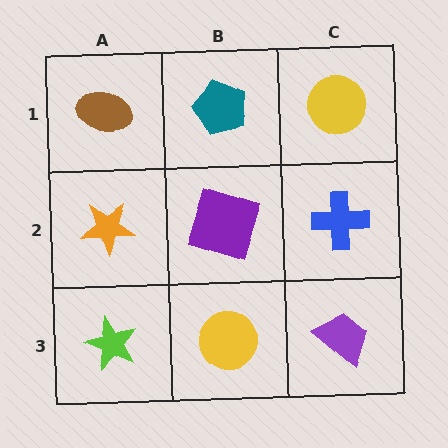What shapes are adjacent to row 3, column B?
A purple square (row 2, column B), a lime star (row 3, column A), a purple trapezoid (row 3, column C).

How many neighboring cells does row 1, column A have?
2.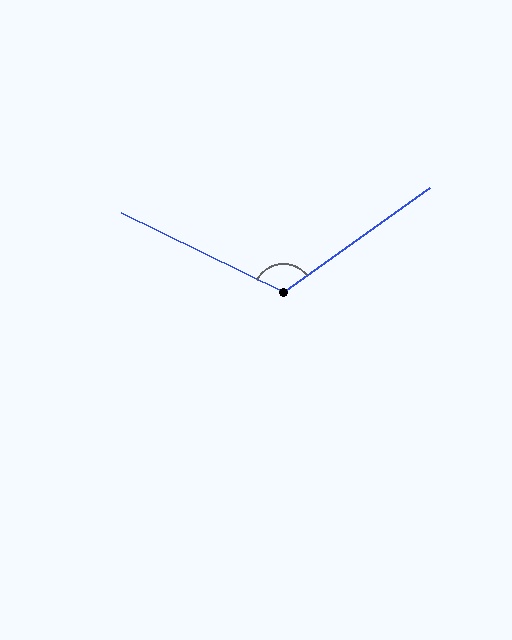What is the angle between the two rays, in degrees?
Approximately 118 degrees.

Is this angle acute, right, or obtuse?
It is obtuse.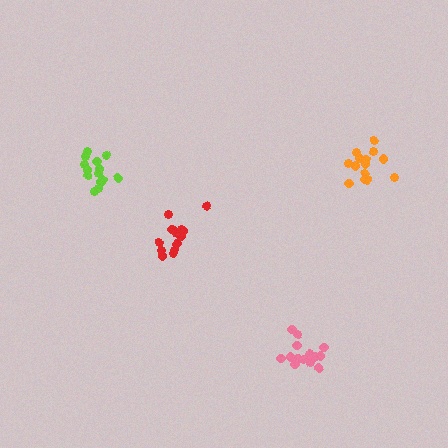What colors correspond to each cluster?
The clusters are colored: red, pink, lime, orange.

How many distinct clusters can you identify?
There are 4 distinct clusters.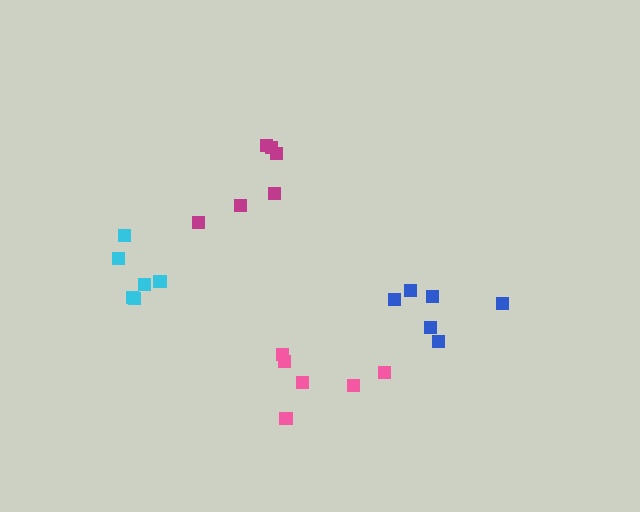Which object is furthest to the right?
The blue cluster is rightmost.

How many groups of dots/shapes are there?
There are 4 groups.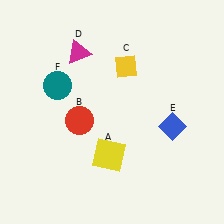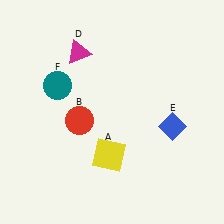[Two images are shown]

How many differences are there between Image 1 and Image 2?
There is 1 difference between the two images.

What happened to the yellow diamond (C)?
The yellow diamond (C) was removed in Image 2. It was in the top-right area of Image 1.